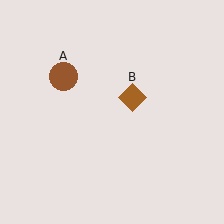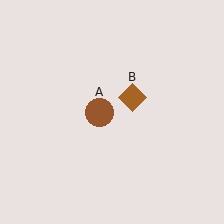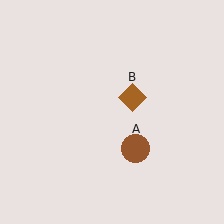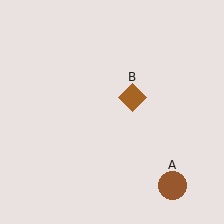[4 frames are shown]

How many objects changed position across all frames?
1 object changed position: brown circle (object A).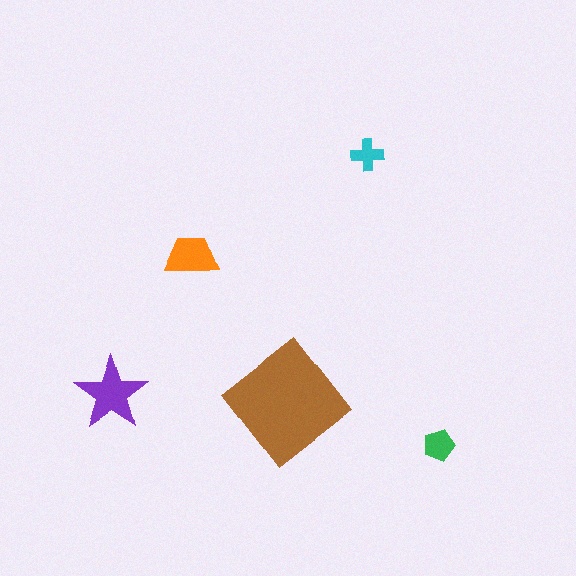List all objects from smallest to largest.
The cyan cross, the green pentagon, the orange trapezoid, the purple star, the brown diamond.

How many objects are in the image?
There are 5 objects in the image.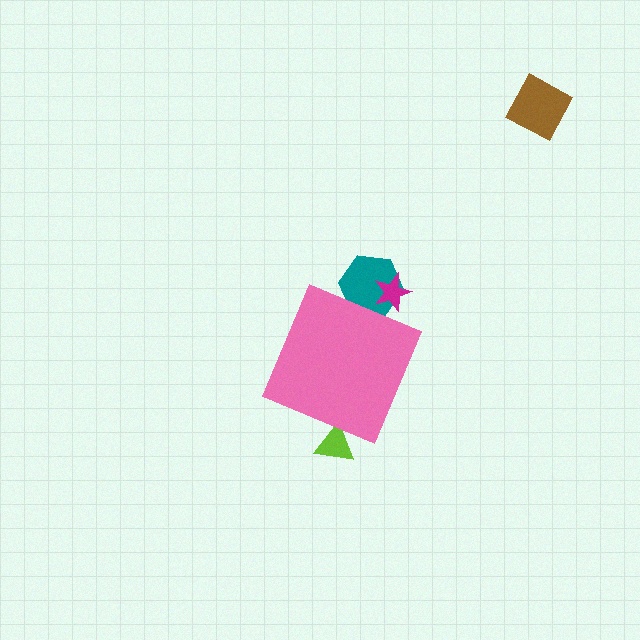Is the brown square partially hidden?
No, the brown square is fully visible.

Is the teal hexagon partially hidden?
Yes, the teal hexagon is partially hidden behind the pink diamond.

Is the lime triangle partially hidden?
Yes, the lime triangle is partially hidden behind the pink diamond.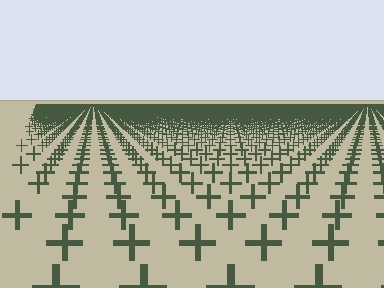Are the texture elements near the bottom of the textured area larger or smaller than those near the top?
Larger. Near the bottom, elements are closer to the viewer and appear at a bigger on-screen size.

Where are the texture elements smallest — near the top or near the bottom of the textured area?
Near the top.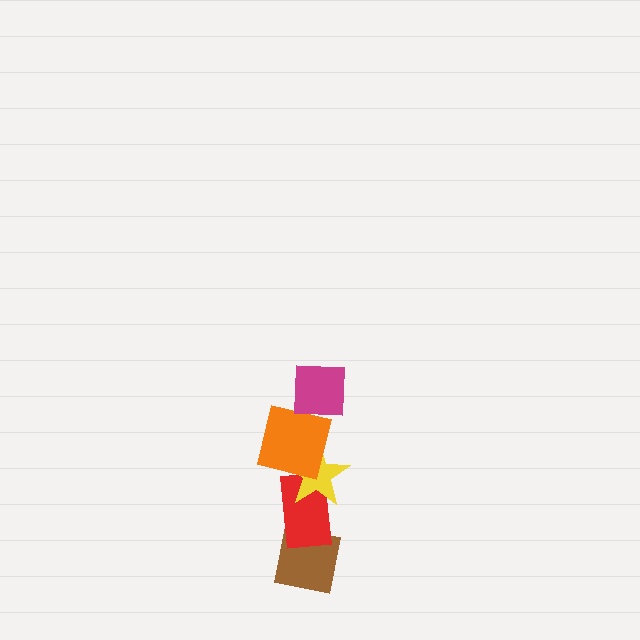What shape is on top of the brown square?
The red rectangle is on top of the brown square.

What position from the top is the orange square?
The orange square is 2nd from the top.